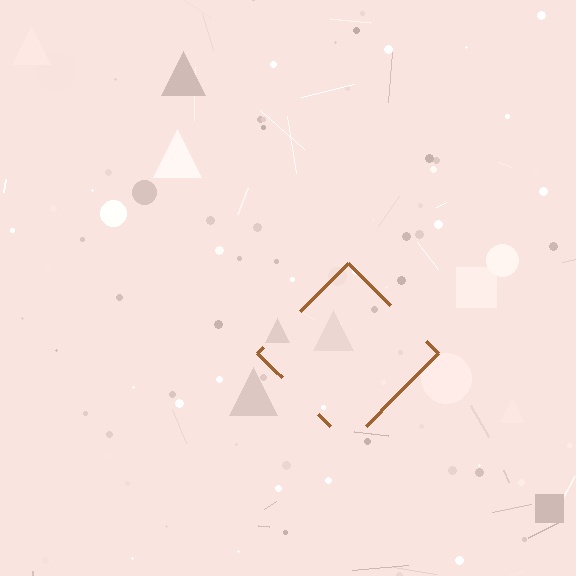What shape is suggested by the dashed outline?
The dashed outline suggests a diamond.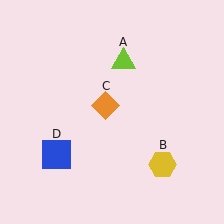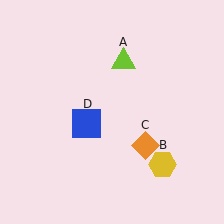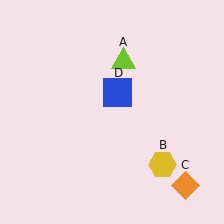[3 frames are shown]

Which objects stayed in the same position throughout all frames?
Lime triangle (object A) and yellow hexagon (object B) remained stationary.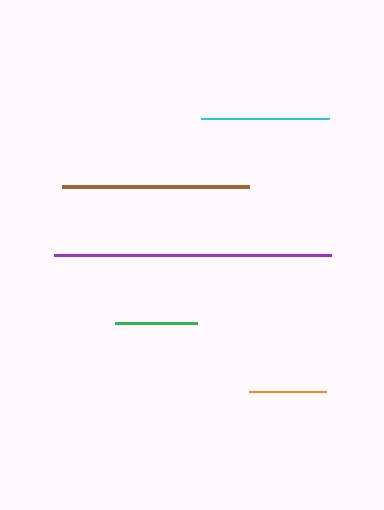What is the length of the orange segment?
The orange segment is approximately 78 pixels long.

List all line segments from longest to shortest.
From longest to shortest: purple, brown, cyan, green, orange.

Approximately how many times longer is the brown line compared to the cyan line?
The brown line is approximately 1.5 times the length of the cyan line.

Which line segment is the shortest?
The orange line is the shortest at approximately 78 pixels.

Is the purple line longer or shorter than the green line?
The purple line is longer than the green line.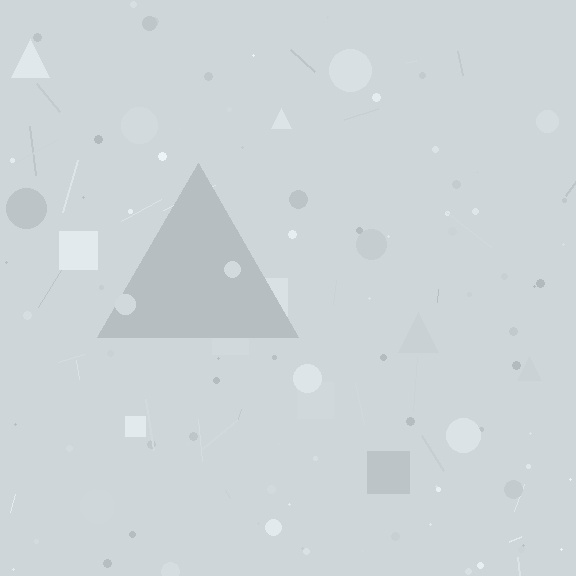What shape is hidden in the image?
A triangle is hidden in the image.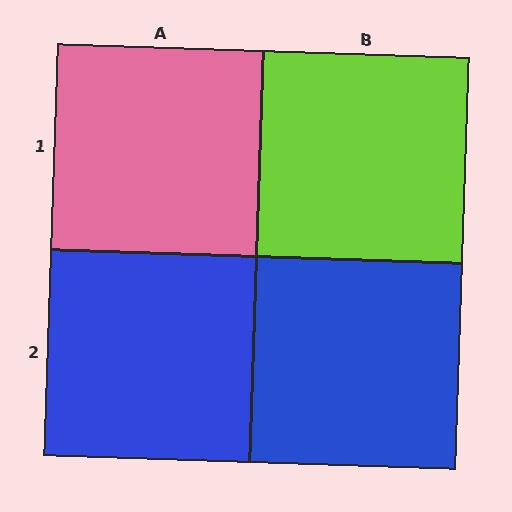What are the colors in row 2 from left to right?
Blue, blue.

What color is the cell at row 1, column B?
Lime.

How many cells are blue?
2 cells are blue.